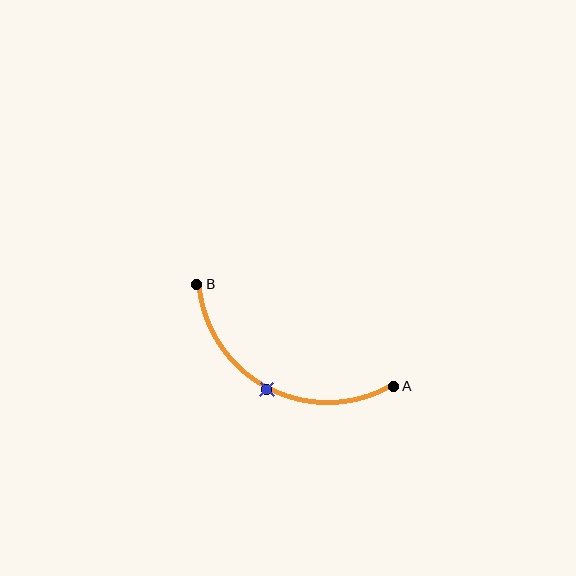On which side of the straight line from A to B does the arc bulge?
The arc bulges below the straight line connecting A and B.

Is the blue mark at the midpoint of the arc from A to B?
Yes. The blue mark lies on the arc at equal arc-length from both A and B — it is the arc midpoint.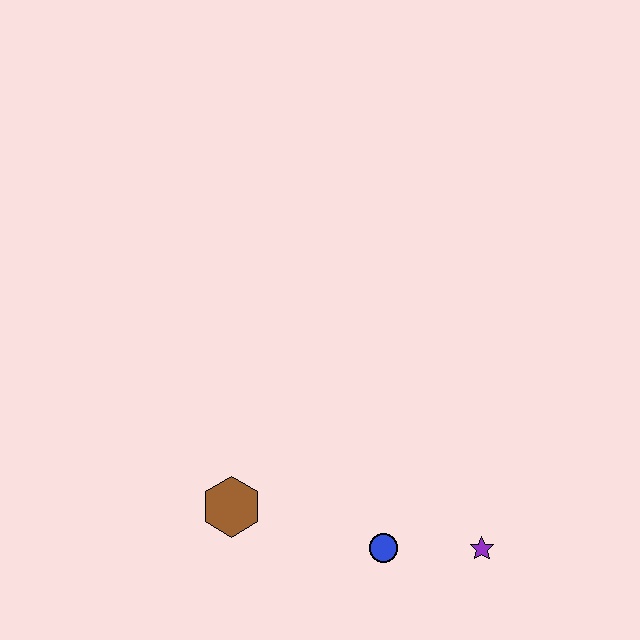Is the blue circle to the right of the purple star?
No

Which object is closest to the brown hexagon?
The blue circle is closest to the brown hexagon.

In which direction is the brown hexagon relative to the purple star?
The brown hexagon is to the left of the purple star.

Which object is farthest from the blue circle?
The brown hexagon is farthest from the blue circle.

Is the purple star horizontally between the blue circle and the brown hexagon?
No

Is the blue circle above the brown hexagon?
No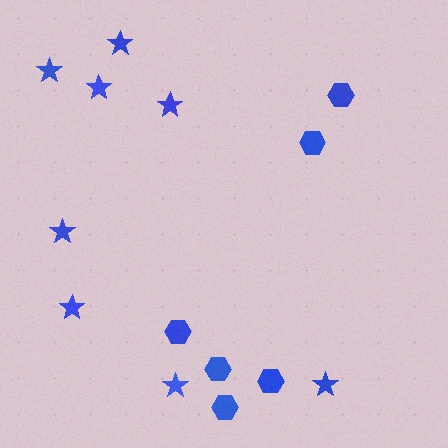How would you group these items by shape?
There are 2 groups: one group of hexagons (6) and one group of stars (8).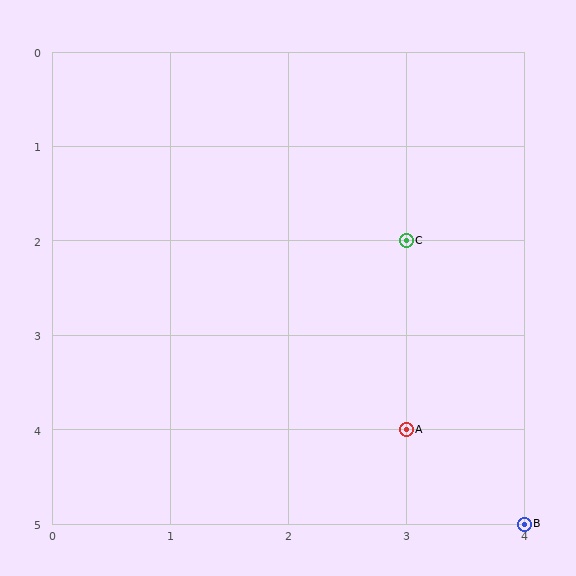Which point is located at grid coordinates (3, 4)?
Point A is at (3, 4).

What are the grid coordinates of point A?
Point A is at grid coordinates (3, 4).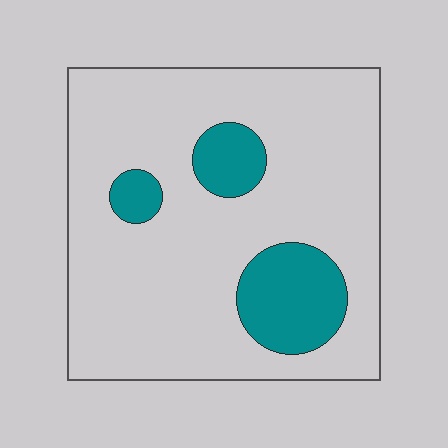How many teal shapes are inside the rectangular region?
3.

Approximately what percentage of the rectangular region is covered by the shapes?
Approximately 15%.